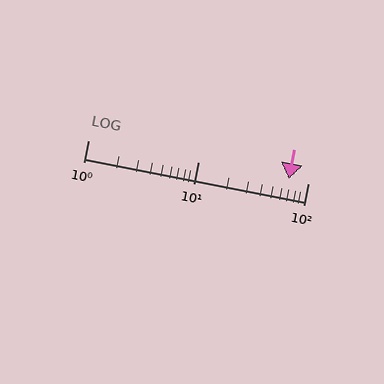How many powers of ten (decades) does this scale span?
The scale spans 2 decades, from 1 to 100.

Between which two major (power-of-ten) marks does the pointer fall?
The pointer is between 10 and 100.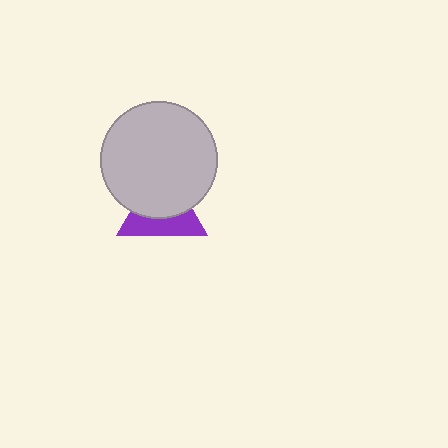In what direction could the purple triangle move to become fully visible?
The purple triangle could move down. That would shift it out from behind the light gray circle entirely.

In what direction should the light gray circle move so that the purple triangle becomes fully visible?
The light gray circle should move up. That is the shortest direction to clear the overlap and leave the purple triangle fully visible.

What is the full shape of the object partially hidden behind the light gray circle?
The partially hidden object is a purple triangle.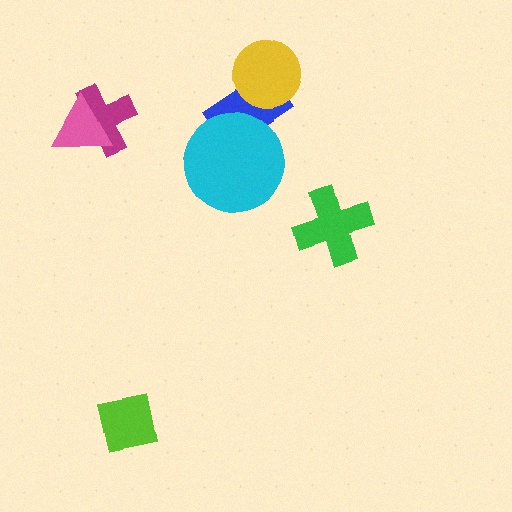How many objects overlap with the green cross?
0 objects overlap with the green cross.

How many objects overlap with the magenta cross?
1 object overlaps with the magenta cross.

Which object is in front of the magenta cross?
The pink triangle is in front of the magenta cross.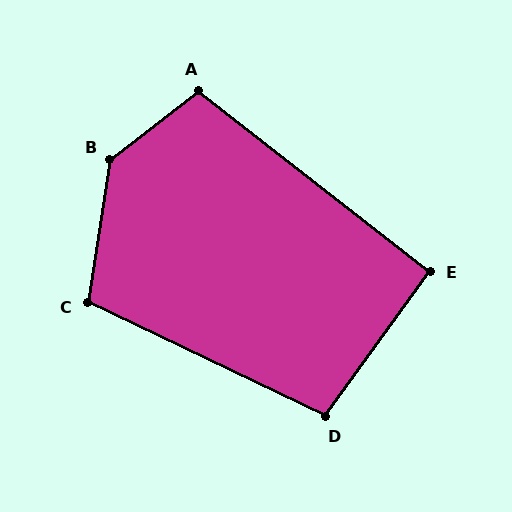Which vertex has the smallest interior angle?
E, at approximately 92 degrees.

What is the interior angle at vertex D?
Approximately 100 degrees (obtuse).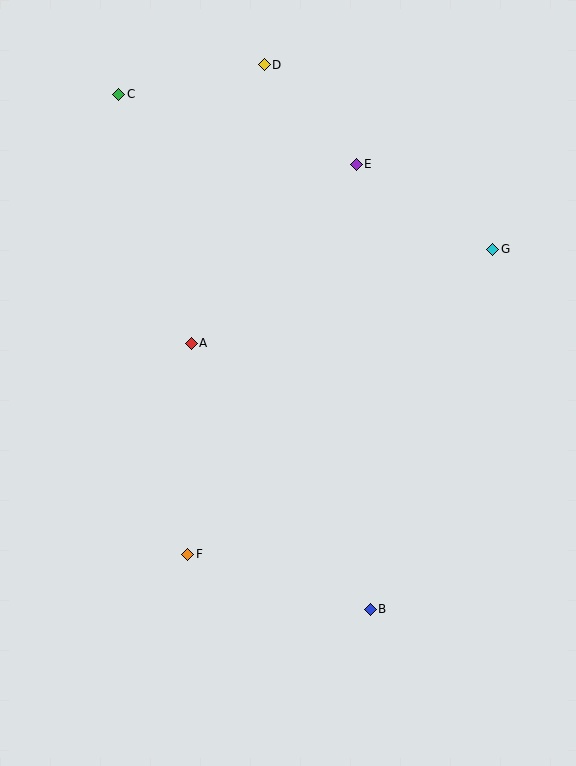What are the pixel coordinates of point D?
Point D is at (264, 65).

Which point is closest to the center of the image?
Point A at (191, 343) is closest to the center.